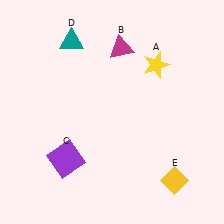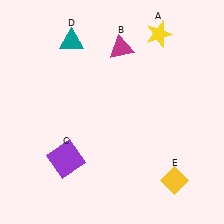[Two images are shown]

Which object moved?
The yellow star (A) moved up.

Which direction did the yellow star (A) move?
The yellow star (A) moved up.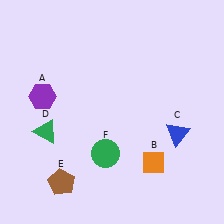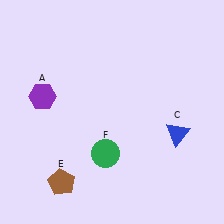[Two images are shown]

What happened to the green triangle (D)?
The green triangle (D) was removed in Image 2. It was in the bottom-left area of Image 1.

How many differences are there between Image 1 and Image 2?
There are 2 differences between the two images.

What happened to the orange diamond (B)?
The orange diamond (B) was removed in Image 2. It was in the bottom-right area of Image 1.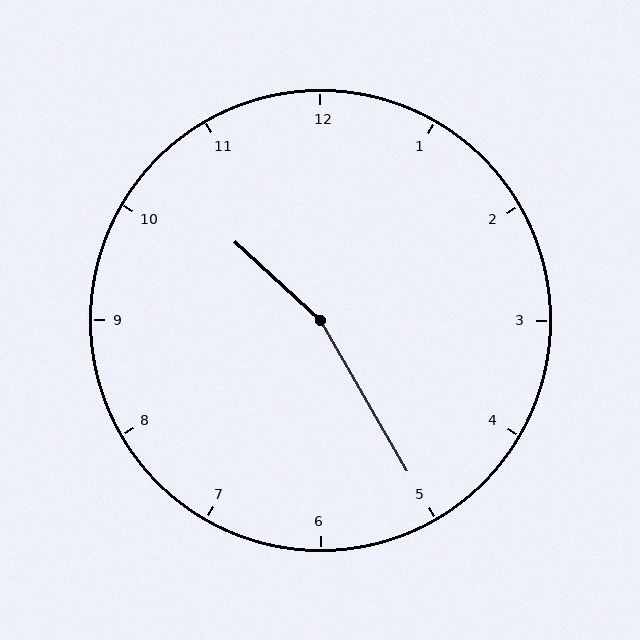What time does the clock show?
10:25.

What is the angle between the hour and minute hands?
Approximately 162 degrees.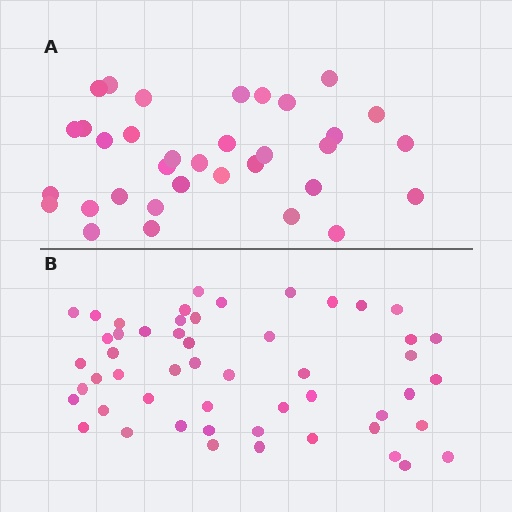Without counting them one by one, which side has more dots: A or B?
Region B (the bottom region) has more dots.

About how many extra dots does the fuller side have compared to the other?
Region B has approximately 20 more dots than region A.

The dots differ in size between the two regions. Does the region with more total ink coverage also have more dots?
No. Region A has more total ink coverage because its dots are larger, but region B actually contains more individual dots. Total area can be misleading — the number of items is what matters here.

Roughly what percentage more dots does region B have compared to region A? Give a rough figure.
About 55% more.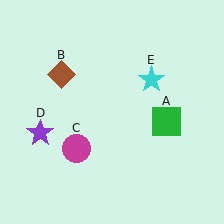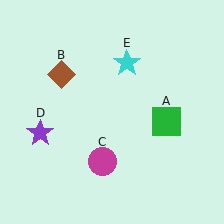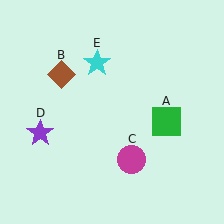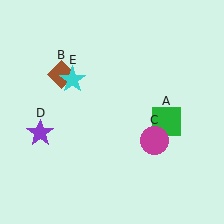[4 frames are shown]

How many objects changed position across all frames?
2 objects changed position: magenta circle (object C), cyan star (object E).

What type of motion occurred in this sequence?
The magenta circle (object C), cyan star (object E) rotated counterclockwise around the center of the scene.